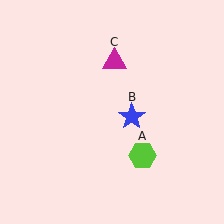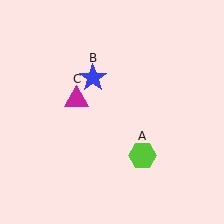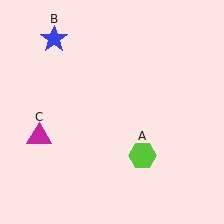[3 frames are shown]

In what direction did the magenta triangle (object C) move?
The magenta triangle (object C) moved down and to the left.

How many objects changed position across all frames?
2 objects changed position: blue star (object B), magenta triangle (object C).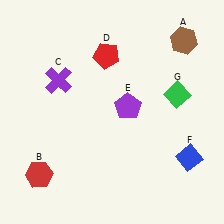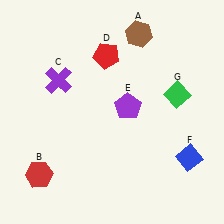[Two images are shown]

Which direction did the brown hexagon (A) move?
The brown hexagon (A) moved left.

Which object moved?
The brown hexagon (A) moved left.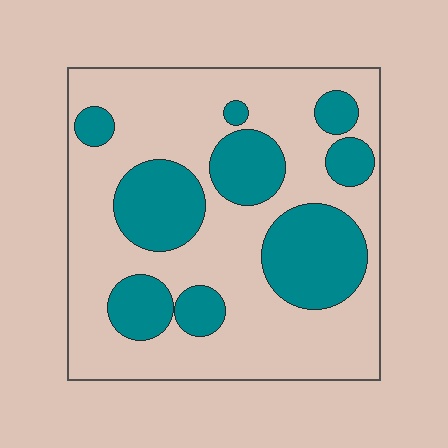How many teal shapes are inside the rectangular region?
9.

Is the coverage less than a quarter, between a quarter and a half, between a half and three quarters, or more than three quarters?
Between a quarter and a half.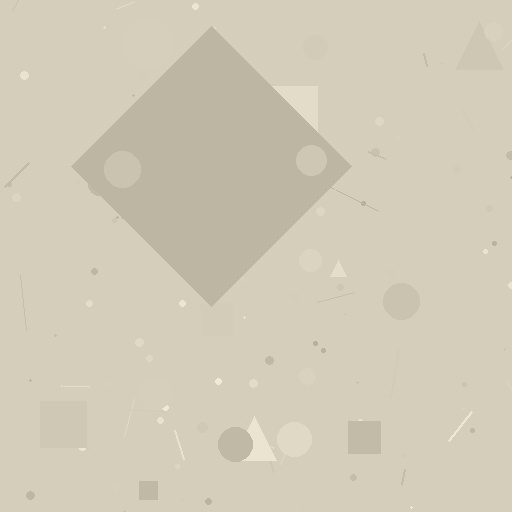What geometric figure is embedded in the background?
A diamond is embedded in the background.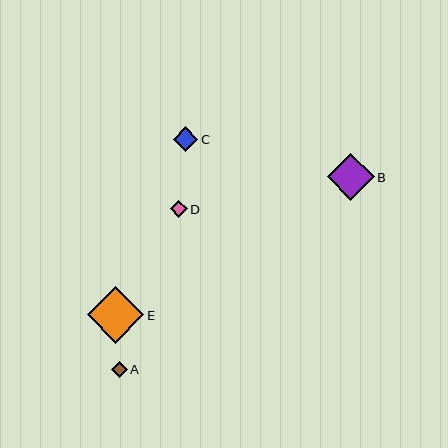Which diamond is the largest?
Diamond E is the largest with a size of approximately 56 pixels.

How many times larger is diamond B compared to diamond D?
Diamond B is approximately 2.7 times the size of diamond D.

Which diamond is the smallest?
Diamond A is the smallest with a size of approximately 16 pixels.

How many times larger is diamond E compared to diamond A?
Diamond E is approximately 3.5 times the size of diamond A.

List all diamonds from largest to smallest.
From largest to smallest: E, B, C, D, A.